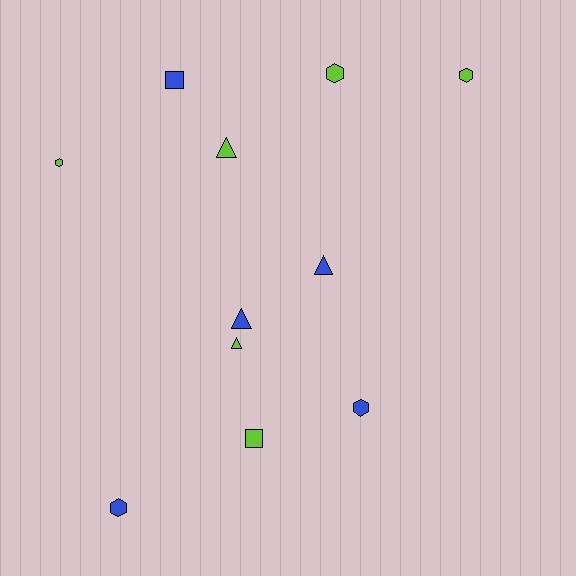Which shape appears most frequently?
Hexagon, with 5 objects.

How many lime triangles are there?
There are 2 lime triangles.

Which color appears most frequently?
Lime, with 6 objects.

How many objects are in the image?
There are 11 objects.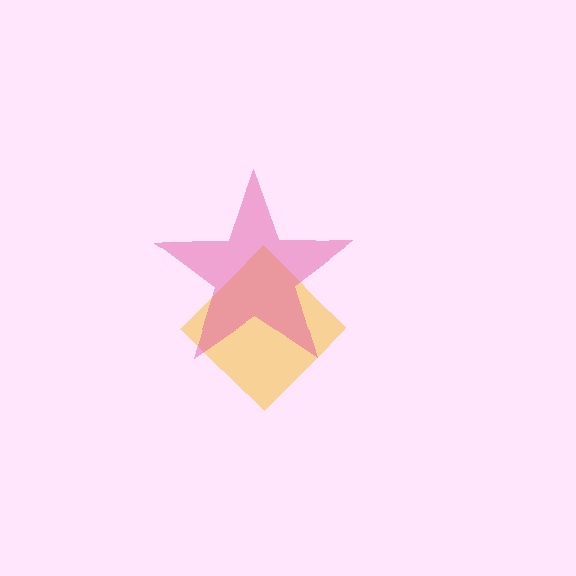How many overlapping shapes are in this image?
There are 2 overlapping shapes in the image.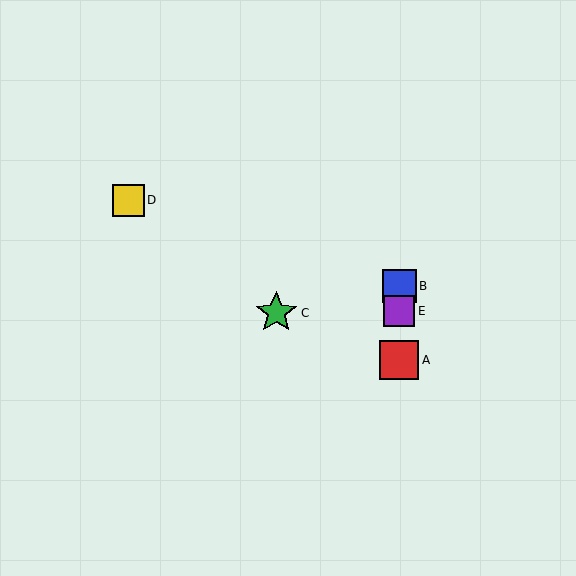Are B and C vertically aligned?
No, B is at x≈399 and C is at x≈276.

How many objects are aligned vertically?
3 objects (A, B, E) are aligned vertically.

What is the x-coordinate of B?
Object B is at x≈399.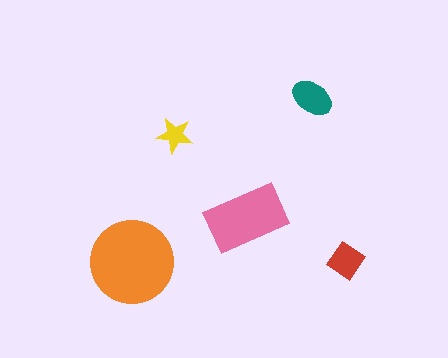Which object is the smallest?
The yellow star.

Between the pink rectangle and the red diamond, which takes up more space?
The pink rectangle.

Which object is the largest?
The orange circle.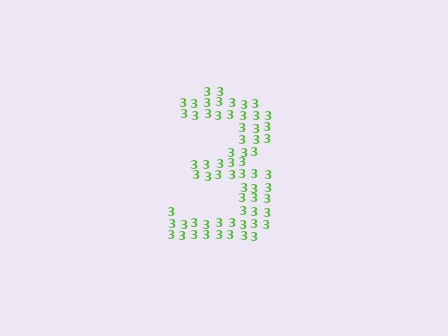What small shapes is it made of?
It is made of small digit 3's.